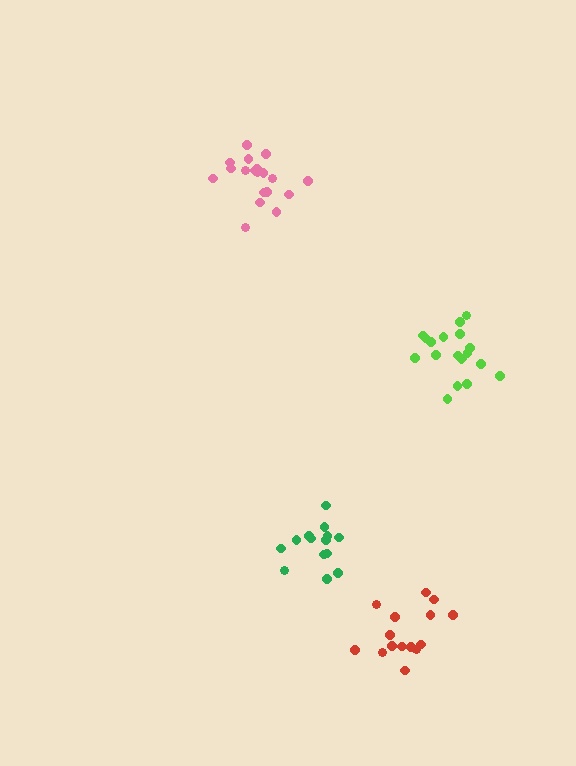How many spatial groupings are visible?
There are 4 spatial groupings.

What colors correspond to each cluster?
The clusters are colored: green, pink, lime, red.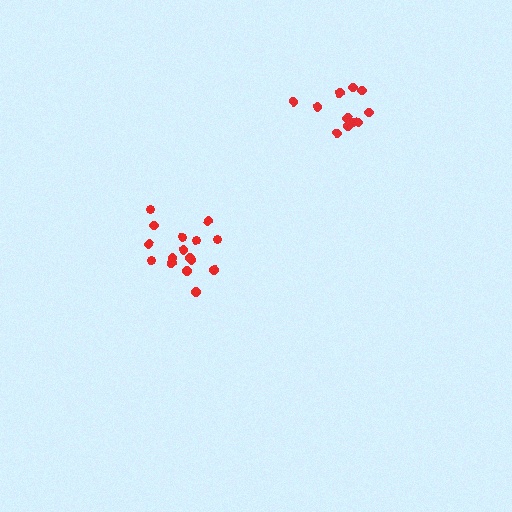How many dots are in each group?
Group 1: 11 dots, Group 2: 16 dots (27 total).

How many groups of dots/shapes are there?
There are 2 groups.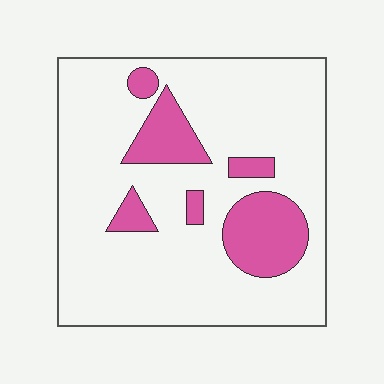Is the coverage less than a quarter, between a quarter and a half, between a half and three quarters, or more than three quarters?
Less than a quarter.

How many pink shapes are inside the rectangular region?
6.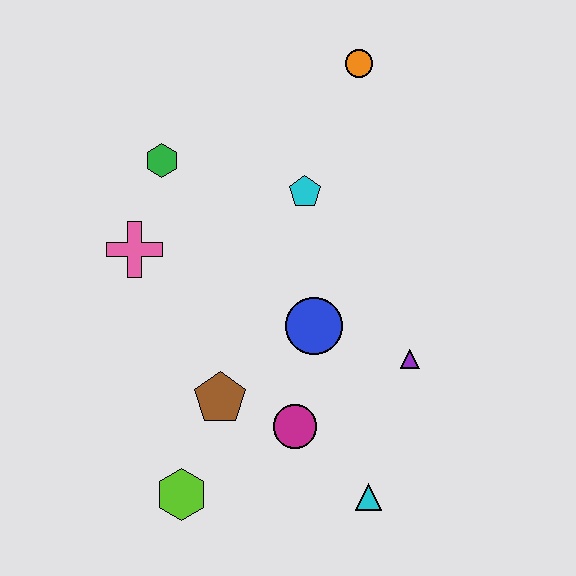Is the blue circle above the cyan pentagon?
No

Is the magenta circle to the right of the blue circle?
No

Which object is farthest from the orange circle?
The lime hexagon is farthest from the orange circle.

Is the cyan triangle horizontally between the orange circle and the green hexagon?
No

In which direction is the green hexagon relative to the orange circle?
The green hexagon is to the left of the orange circle.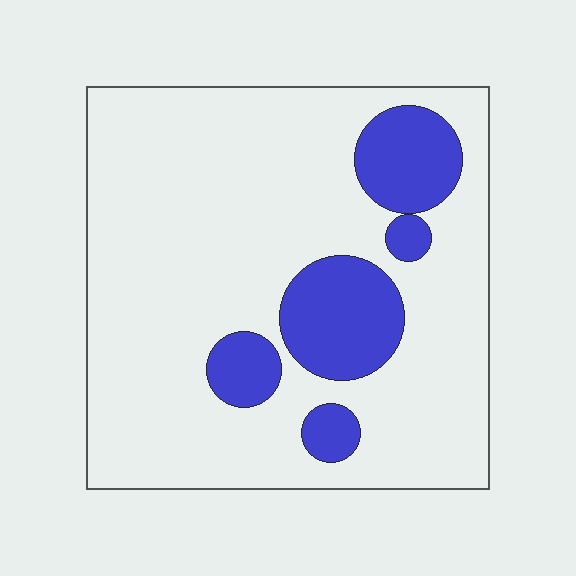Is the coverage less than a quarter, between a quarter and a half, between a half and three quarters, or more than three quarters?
Less than a quarter.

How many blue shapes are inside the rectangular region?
5.